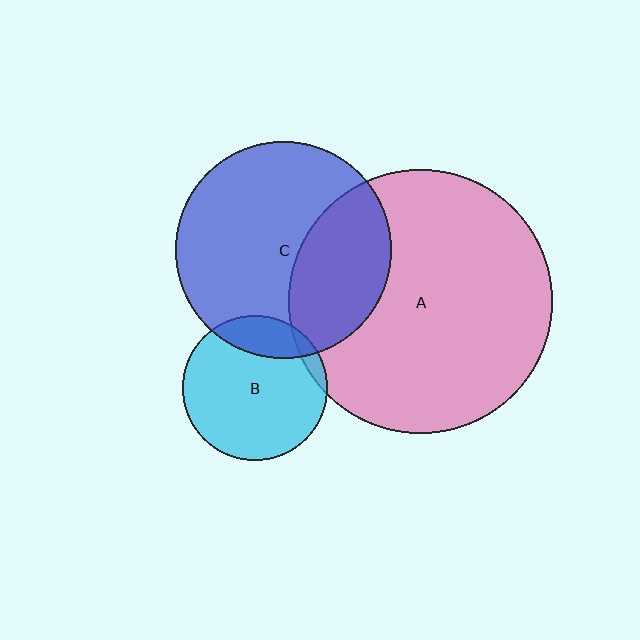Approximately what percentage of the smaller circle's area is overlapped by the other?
Approximately 35%.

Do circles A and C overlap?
Yes.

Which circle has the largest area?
Circle A (pink).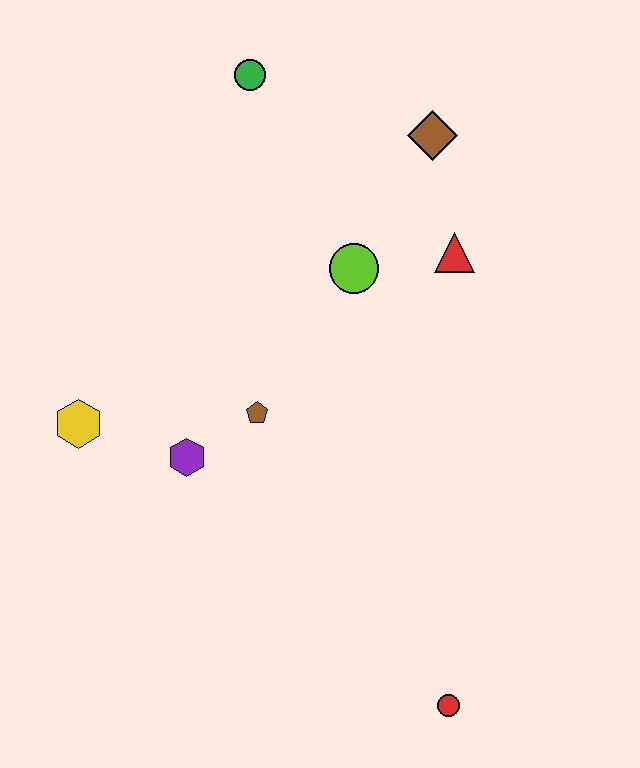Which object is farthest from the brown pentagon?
The red circle is farthest from the brown pentagon.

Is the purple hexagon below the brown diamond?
Yes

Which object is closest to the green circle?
The brown diamond is closest to the green circle.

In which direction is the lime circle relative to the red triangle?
The lime circle is to the left of the red triangle.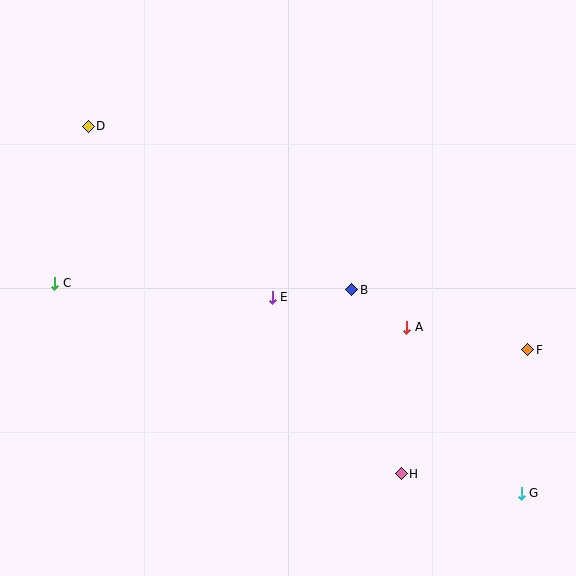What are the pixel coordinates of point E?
Point E is at (272, 297).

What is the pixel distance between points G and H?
The distance between G and H is 122 pixels.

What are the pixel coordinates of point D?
Point D is at (88, 126).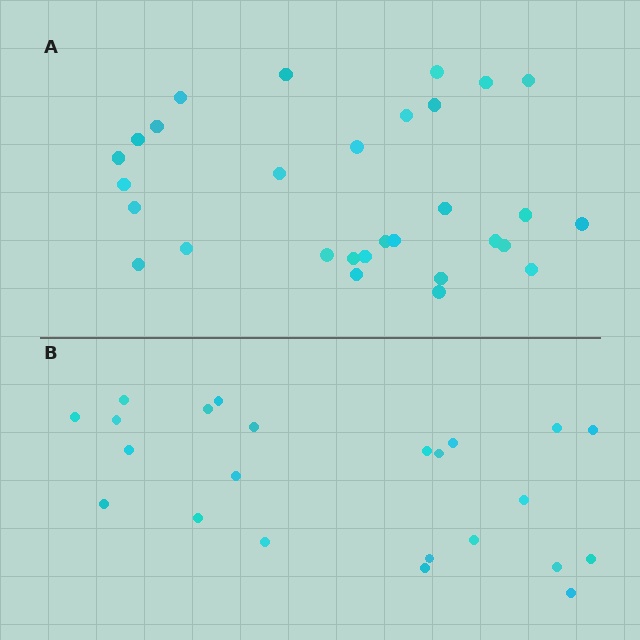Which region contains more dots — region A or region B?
Region A (the top region) has more dots.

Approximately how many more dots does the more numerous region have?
Region A has roughly 8 or so more dots than region B.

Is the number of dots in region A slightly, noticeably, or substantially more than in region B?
Region A has noticeably more, but not dramatically so. The ratio is roughly 1.3 to 1.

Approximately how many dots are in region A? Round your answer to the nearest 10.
About 30 dots.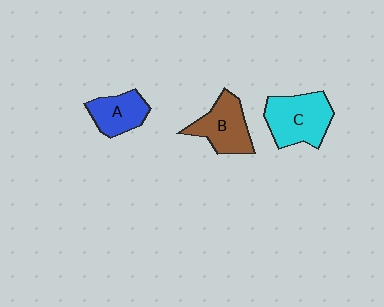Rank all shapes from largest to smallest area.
From largest to smallest: C (cyan), B (brown), A (blue).